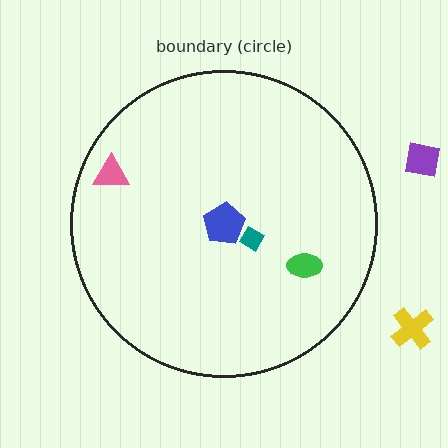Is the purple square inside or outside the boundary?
Outside.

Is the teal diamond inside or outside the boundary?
Inside.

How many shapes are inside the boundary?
4 inside, 2 outside.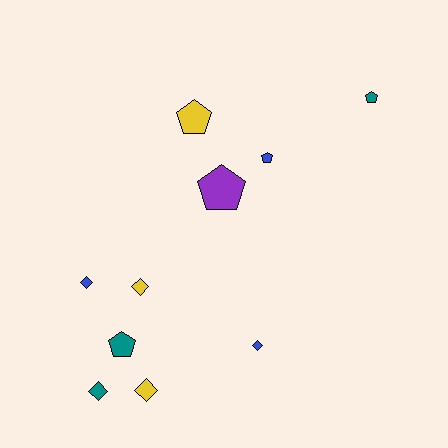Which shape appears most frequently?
Diamond, with 5 objects.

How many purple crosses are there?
There are no purple crosses.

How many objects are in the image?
There are 10 objects.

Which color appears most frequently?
Blue, with 3 objects.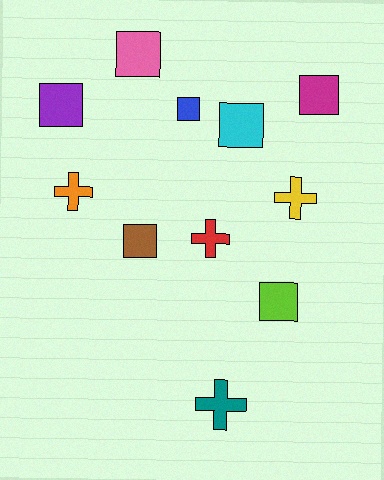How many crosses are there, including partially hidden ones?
There are 4 crosses.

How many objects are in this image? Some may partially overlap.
There are 11 objects.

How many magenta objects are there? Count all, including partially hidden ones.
There is 1 magenta object.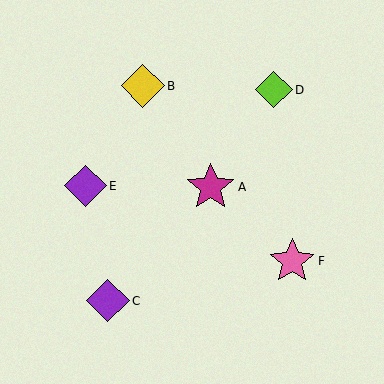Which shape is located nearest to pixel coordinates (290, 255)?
The pink star (labeled F) at (292, 261) is nearest to that location.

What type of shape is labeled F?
Shape F is a pink star.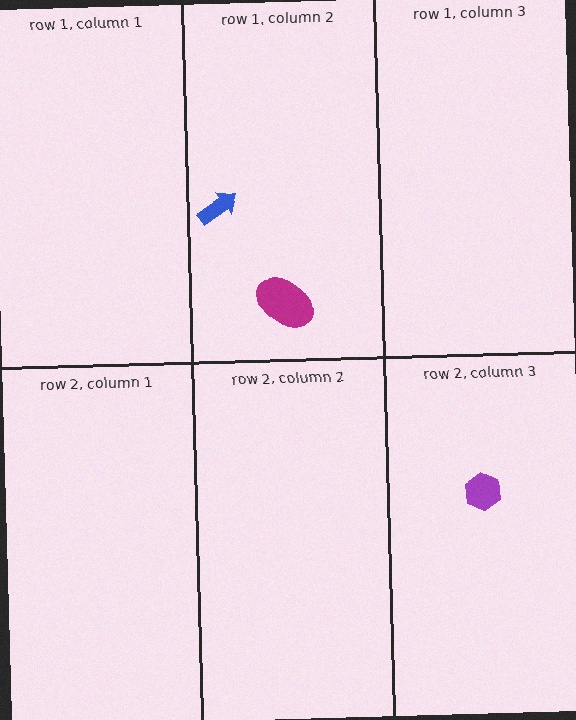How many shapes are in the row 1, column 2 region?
2.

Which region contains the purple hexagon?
The row 2, column 3 region.